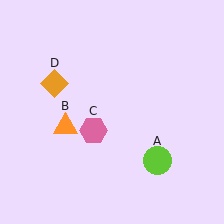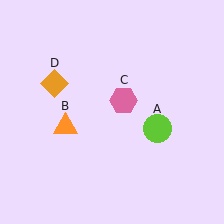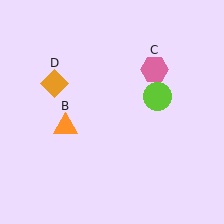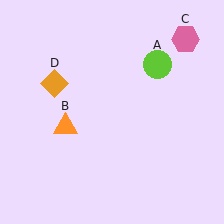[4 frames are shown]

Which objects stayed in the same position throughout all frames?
Orange triangle (object B) and orange diamond (object D) remained stationary.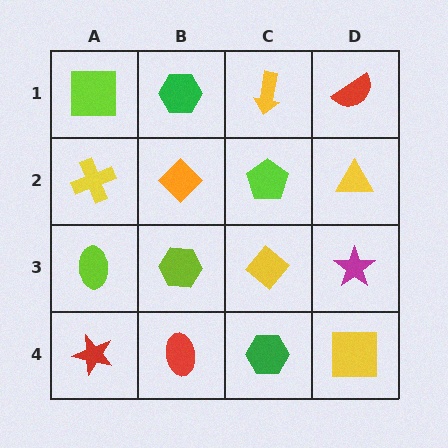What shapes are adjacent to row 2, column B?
A green hexagon (row 1, column B), a lime hexagon (row 3, column B), a yellow cross (row 2, column A), a lime pentagon (row 2, column C).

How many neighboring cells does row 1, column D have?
2.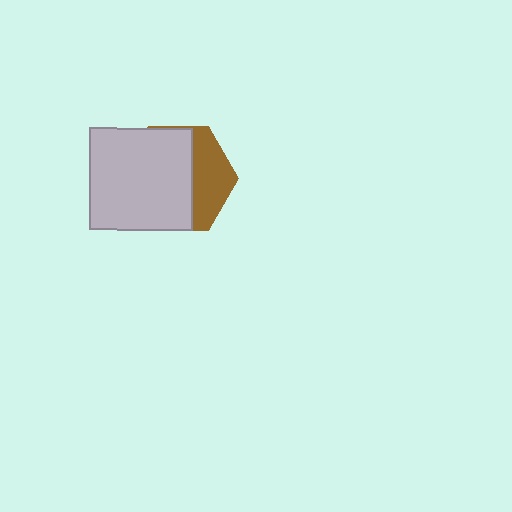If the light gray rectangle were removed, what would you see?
You would see the complete brown hexagon.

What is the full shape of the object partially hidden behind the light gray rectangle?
The partially hidden object is a brown hexagon.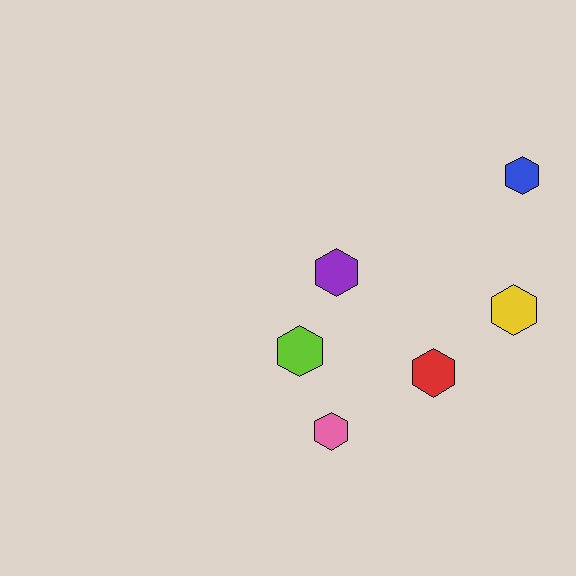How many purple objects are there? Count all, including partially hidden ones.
There is 1 purple object.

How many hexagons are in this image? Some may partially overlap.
There are 6 hexagons.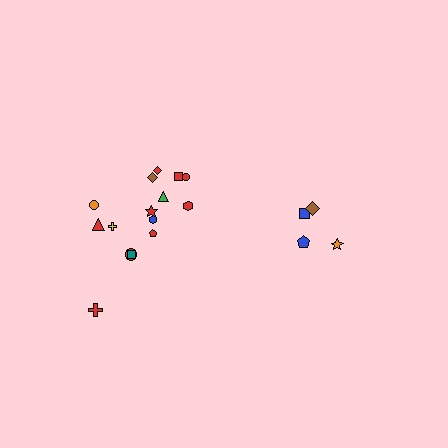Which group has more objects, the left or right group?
The left group.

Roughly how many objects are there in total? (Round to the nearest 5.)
Roughly 20 objects in total.